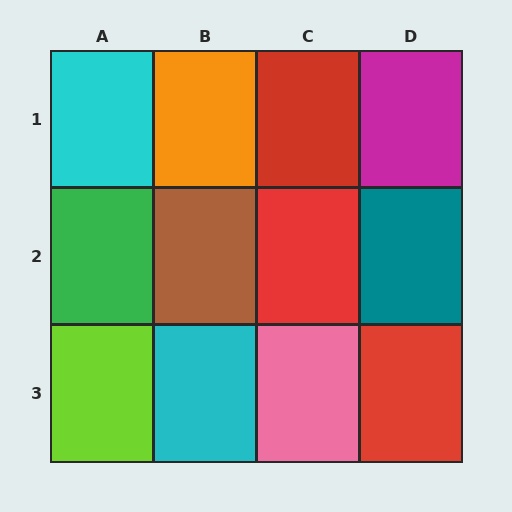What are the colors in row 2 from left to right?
Green, brown, red, teal.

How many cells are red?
3 cells are red.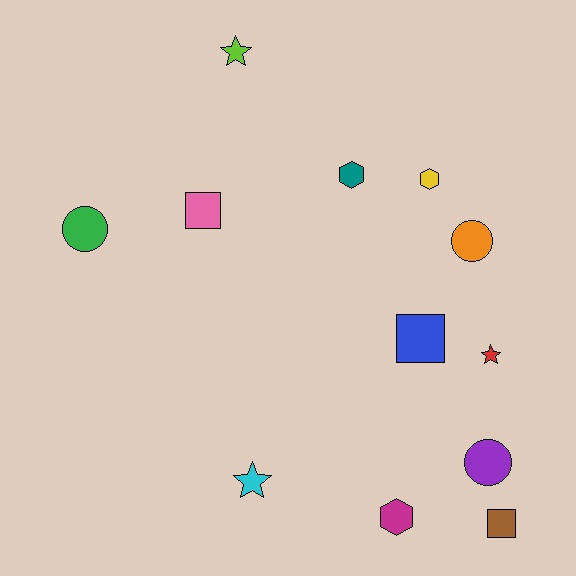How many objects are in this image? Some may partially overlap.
There are 12 objects.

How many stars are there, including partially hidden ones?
There are 3 stars.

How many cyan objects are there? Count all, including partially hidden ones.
There is 1 cyan object.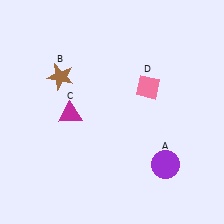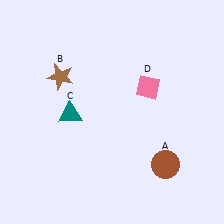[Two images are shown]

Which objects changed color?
A changed from purple to brown. C changed from magenta to teal.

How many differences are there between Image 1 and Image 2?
There are 2 differences between the two images.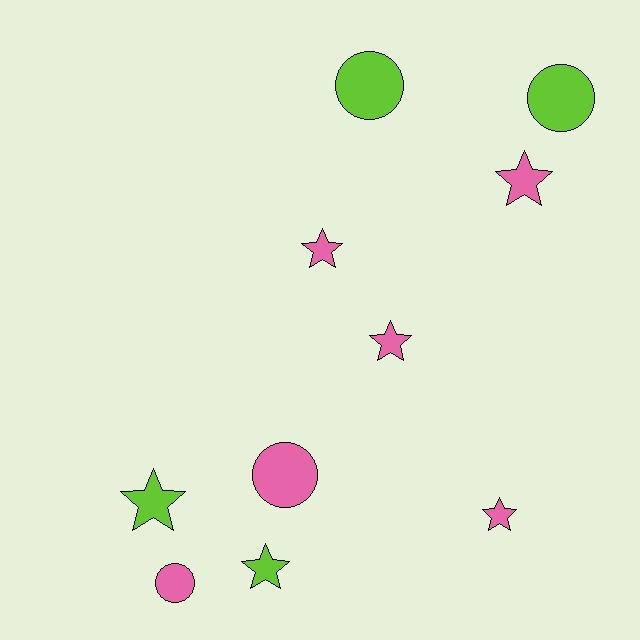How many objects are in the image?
There are 10 objects.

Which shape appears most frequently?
Star, with 6 objects.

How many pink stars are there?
There are 4 pink stars.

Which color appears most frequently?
Pink, with 6 objects.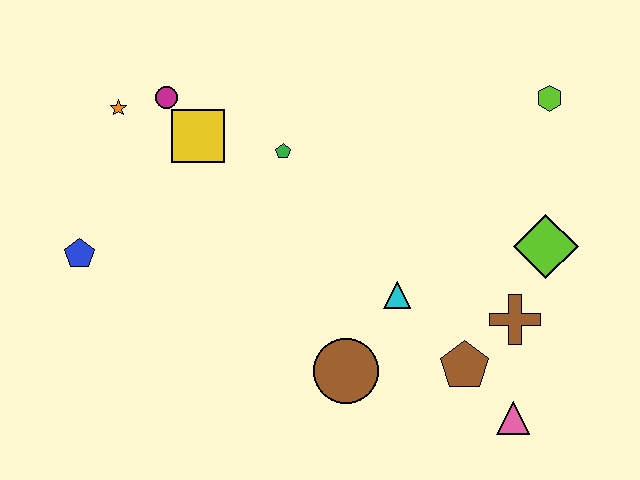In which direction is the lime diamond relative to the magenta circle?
The lime diamond is to the right of the magenta circle.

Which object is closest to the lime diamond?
The brown cross is closest to the lime diamond.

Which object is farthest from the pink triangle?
The orange star is farthest from the pink triangle.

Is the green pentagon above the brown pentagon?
Yes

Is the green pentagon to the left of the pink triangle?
Yes